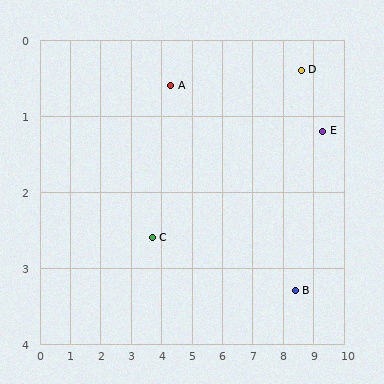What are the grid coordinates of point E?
Point E is at approximately (9.3, 1.2).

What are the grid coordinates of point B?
Point B is at approximately (8.4, 3.3).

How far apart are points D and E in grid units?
Points D and E are about 1.1 grid units apart.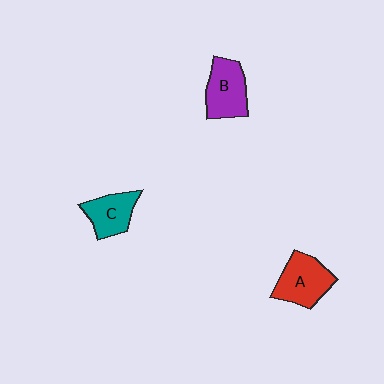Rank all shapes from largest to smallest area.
From largest to smallest: A (red), B (purple), C (teal).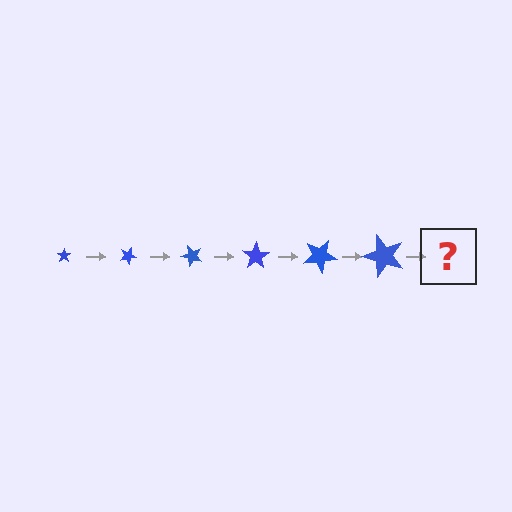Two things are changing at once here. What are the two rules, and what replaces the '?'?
The two rules are that the star grows larger each step and it rotates 25 degrees each step. The '?' should be a star, larger than the previous one and rotated 150 degrees from the start.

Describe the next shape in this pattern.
It should be a star, larger than the previous one and rotated 150 degrees from the start.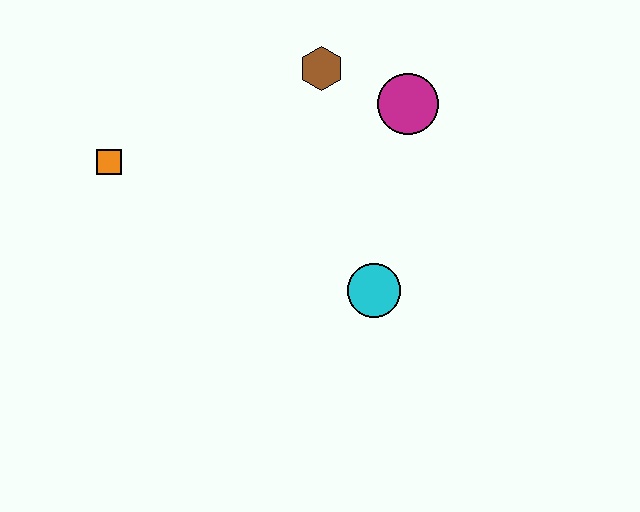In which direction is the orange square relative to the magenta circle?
The orange square is to the left of the magenta circle.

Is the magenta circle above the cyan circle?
Yes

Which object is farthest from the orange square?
The magenta circle is farthest from the orange square.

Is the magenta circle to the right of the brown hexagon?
Yes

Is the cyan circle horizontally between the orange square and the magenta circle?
Yes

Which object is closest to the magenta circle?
The brown hexagon is closest to the magenta circle.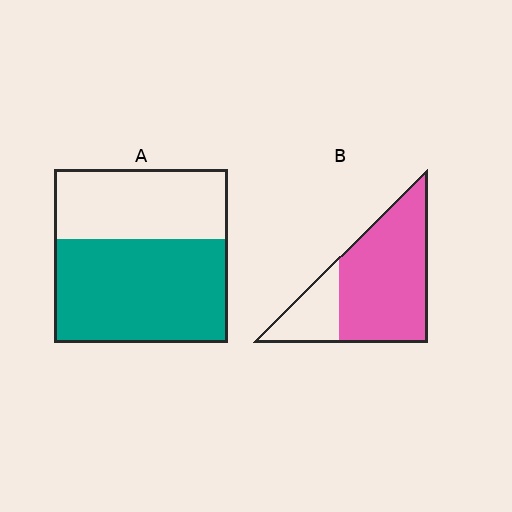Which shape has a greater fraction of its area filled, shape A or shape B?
Shape B.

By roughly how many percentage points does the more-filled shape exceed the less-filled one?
By roughly 15 percentage points (B over A).